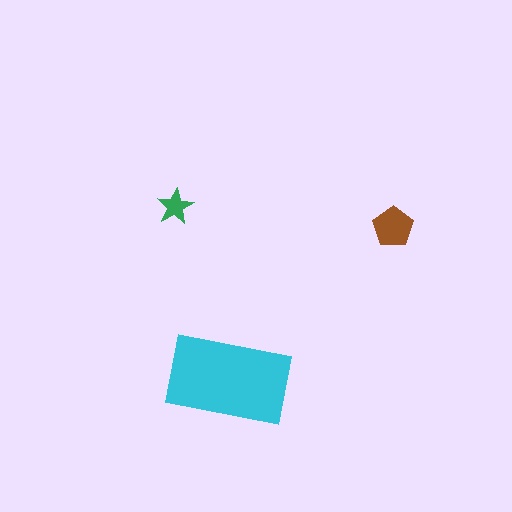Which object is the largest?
The cyan rectangle.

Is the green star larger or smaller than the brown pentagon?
Smaller.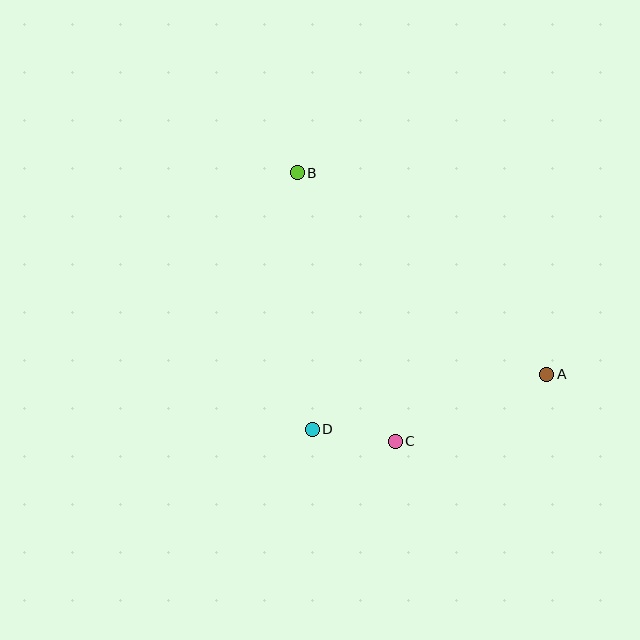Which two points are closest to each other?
Points C and D are closest to each other.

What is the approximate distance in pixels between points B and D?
The distance between B and D is approximately 257 pixels.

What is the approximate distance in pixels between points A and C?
The distance between A and C is approximately 166 pixels.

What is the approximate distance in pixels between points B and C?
The distance between B and C is approximately 286 pixels.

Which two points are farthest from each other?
Points A and B are farthest from each other.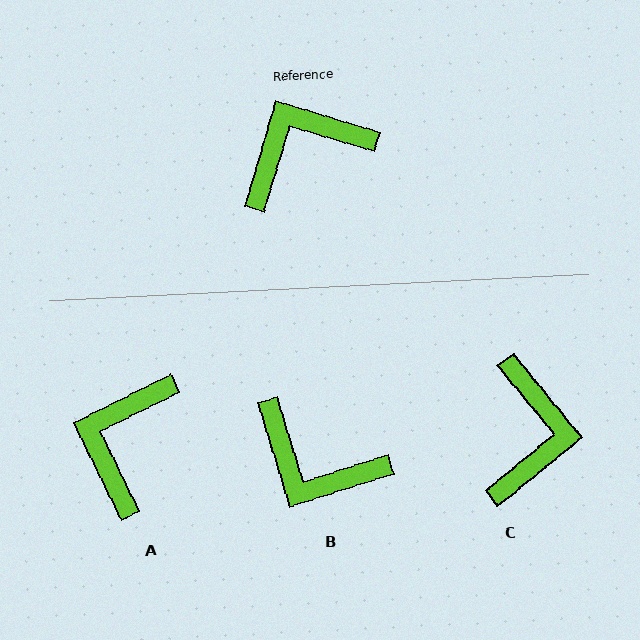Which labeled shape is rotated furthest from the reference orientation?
C, about 124 degrees away.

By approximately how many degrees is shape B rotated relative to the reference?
Approximately 124 degrees counter-clockwise.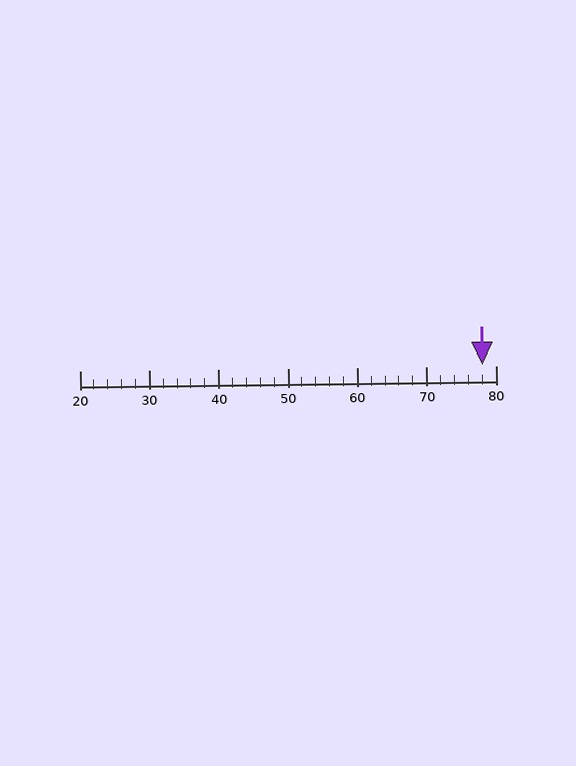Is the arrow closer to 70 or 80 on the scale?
The arrow is closer to 80.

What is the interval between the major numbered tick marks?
The major tick marks are spaced 10 units apart.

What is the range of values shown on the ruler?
The ruler shows values from 20 to 80.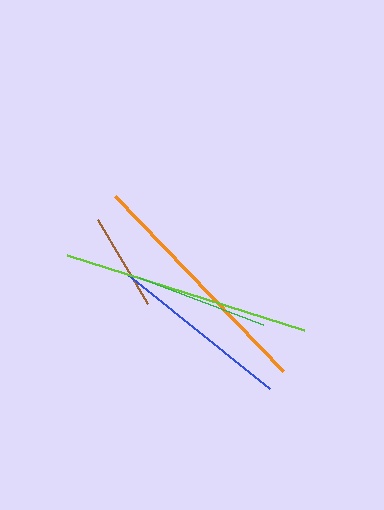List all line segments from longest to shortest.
From longest to shortest: lime, orange, blue, green, brown.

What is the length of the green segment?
The green segment is approximately 133 pixels long.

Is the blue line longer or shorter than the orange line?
The orange line is longer than the blue line.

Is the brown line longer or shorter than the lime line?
The lime line is longer than the brown line.